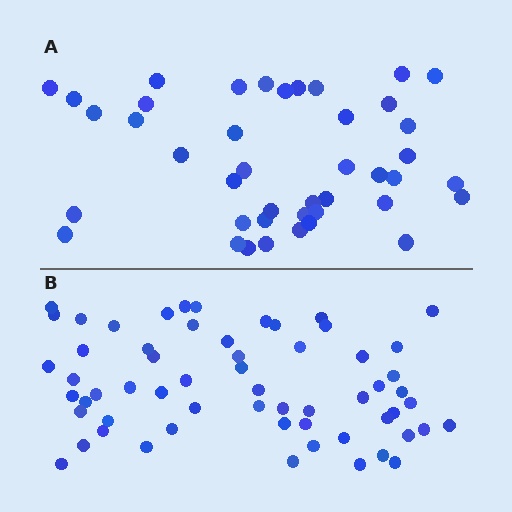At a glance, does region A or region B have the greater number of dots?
Region B (the bottom region) has more dots.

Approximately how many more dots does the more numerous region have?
Region B has approximately 20 more dots than region A.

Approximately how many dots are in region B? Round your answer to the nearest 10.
About 60 dots.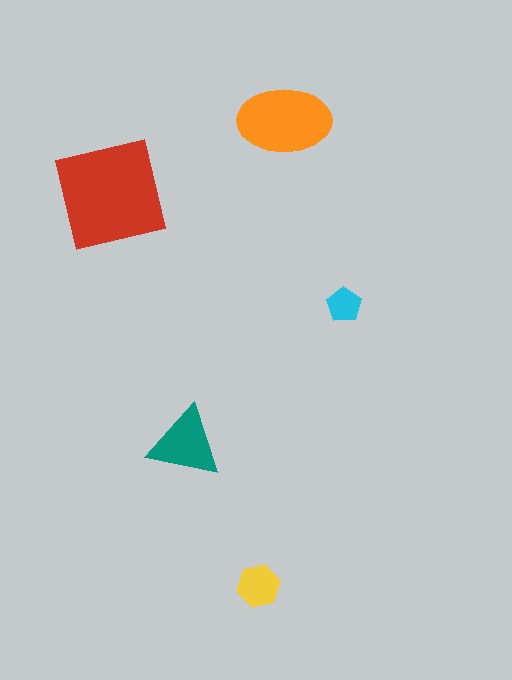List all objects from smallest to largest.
The cyan pentagon, the yellow hexagon, the teal triangle, the orange ellipse, the red square.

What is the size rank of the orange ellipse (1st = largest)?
2nd.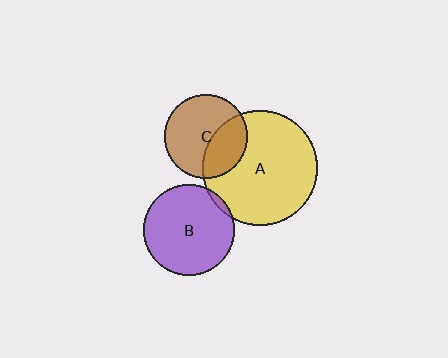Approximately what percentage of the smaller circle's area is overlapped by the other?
Approximately 5%.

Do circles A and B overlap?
Yes.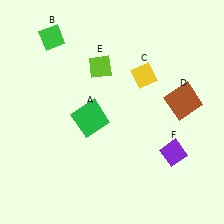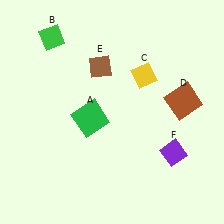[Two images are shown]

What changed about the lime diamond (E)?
In Image 1, E is lime. In Image 2, it changed to brown.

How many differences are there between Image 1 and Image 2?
There is 1 difference between the two images.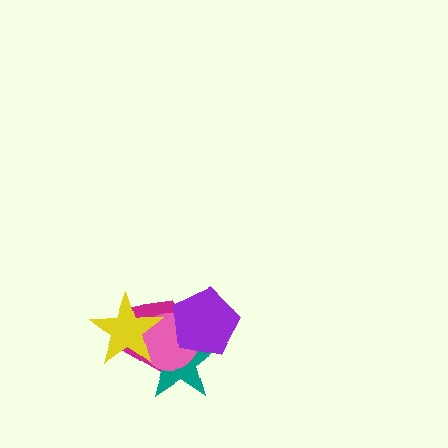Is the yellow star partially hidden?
No, no other shape covers it.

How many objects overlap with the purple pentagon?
3 objects overlap with the purple pentagon.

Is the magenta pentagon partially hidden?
Yes, it is partially covered by another shape.